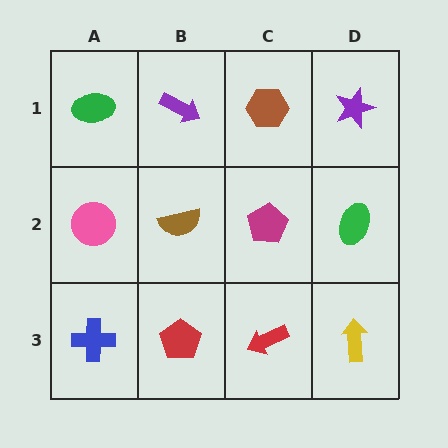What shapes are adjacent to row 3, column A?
A pink circle (row 2, column A), a red pentagon (row 3, column B).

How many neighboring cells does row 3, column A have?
2.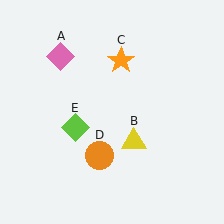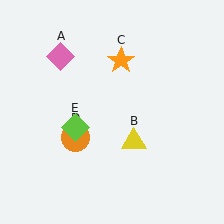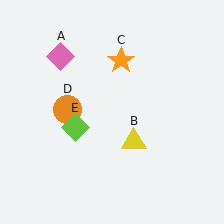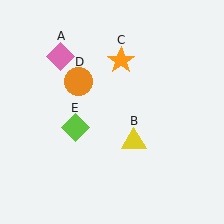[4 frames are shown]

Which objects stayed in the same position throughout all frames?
Pink diamond (object A) and yellow triangle (object B) and orange star (object C) and lime diamond (object E) remained stationary.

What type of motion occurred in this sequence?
The orange circle (object D) rotated clockwise around the center of the scene.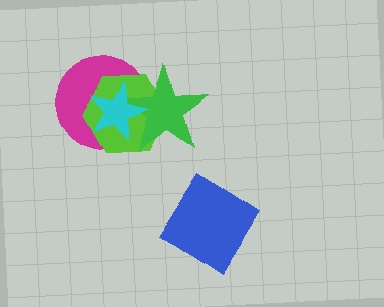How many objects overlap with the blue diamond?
0 objects overlap with the blue diamond.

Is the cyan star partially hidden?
No, no other shape covers it.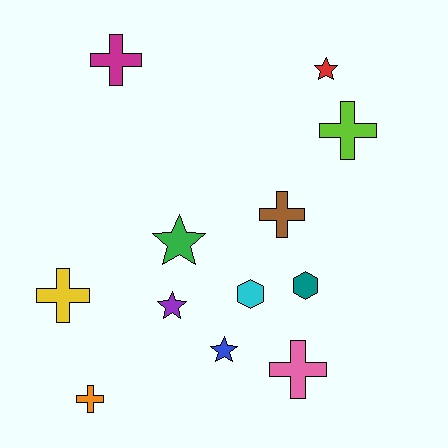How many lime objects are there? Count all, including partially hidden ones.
There is 1 lime object.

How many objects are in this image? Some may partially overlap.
There are 12 objects.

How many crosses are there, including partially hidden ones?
There are 6 crosses.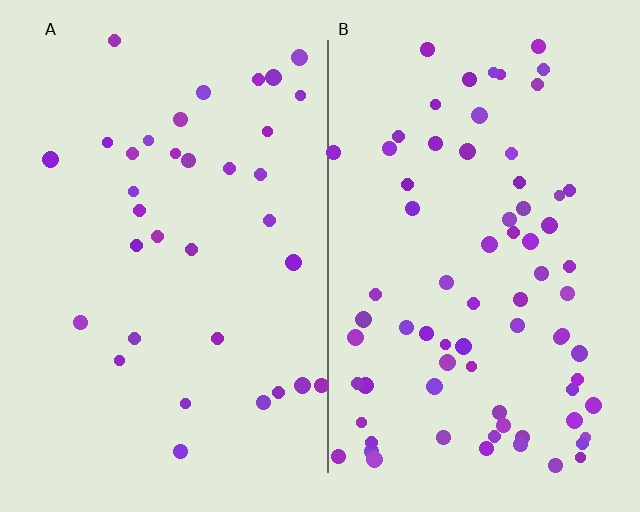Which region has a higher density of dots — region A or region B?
B (the right).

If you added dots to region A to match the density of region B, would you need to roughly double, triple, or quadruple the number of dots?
Approximately double.